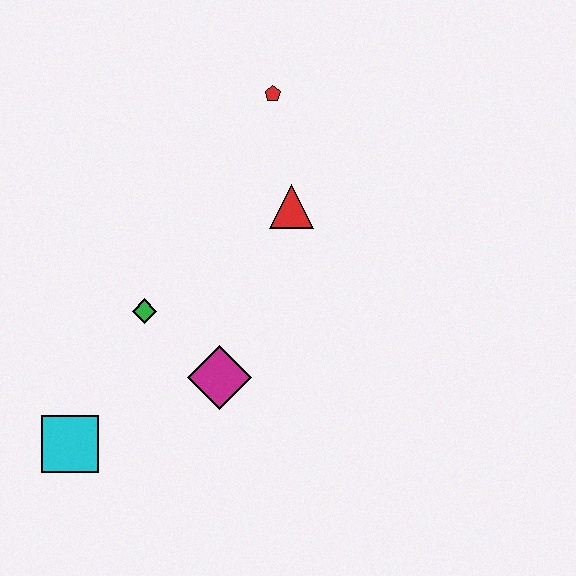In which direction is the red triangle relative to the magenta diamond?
The red triangle is above the magenta diamond.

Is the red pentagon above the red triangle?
Yes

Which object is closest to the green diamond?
The magenta diamond is closest to the green diamond.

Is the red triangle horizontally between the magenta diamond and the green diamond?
No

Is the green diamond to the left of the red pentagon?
Yes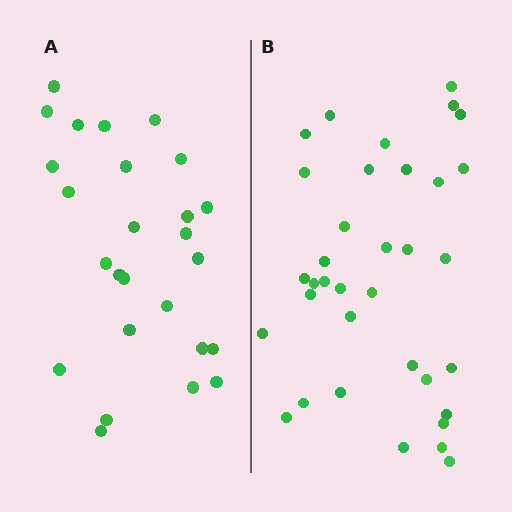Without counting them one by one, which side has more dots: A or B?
Region B (the right region) has more dots.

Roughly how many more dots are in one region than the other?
Region B has roughly 8 or so more dots than region A.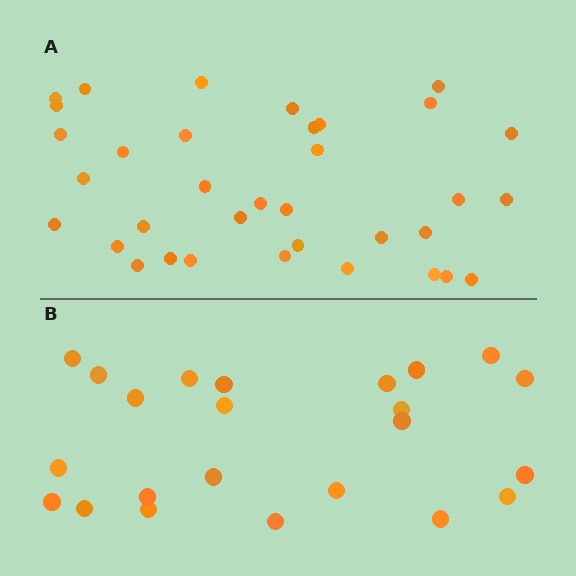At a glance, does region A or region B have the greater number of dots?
Region A (the top region) has more dots.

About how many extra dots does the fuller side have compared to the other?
Region A has roughly 12 or so more dots than region B.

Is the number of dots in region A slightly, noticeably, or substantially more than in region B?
Region A has substantially more. The ratio is roughly 1.5 to 1.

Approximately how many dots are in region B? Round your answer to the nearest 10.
About 20 dots. (The exact count is 23, which rounds to 20.)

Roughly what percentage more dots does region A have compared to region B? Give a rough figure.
About 50% more.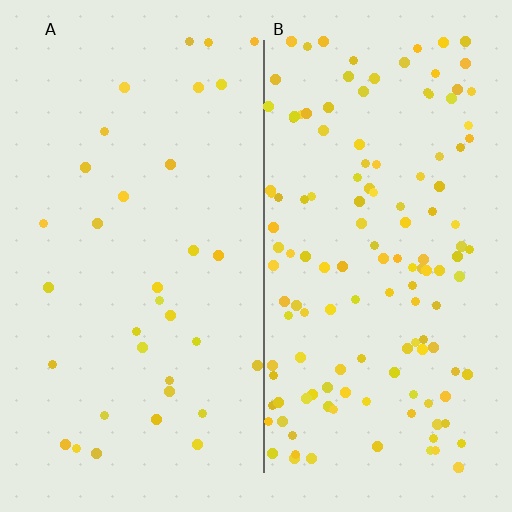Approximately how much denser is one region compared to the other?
Approximately 4.0× — region B over region A.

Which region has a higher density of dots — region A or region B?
B (the right).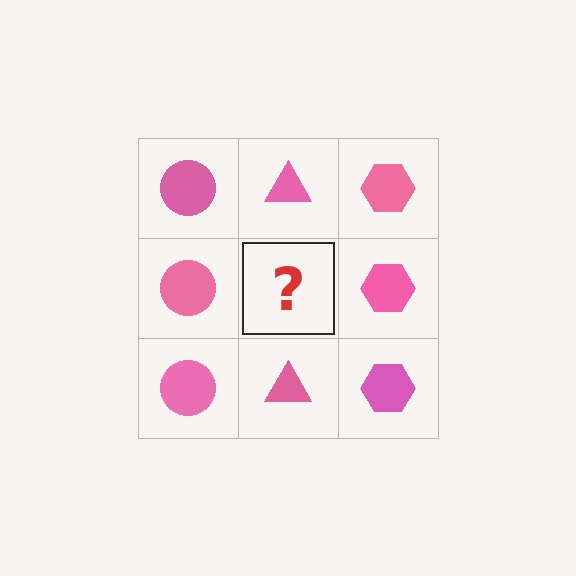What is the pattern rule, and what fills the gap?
The rule is that each column has a consistent shape. The gap should be filled with a pink triangle.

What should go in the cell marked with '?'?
The missing cell should contain a pink triangle.